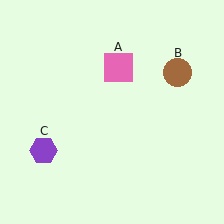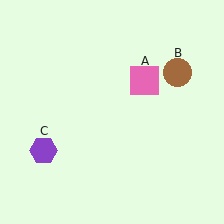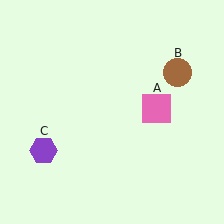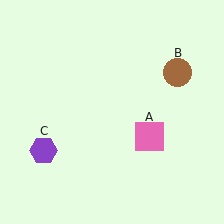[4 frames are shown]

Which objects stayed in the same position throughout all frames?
Brown circle (object B) and purple hexagon (object C) remained stationary.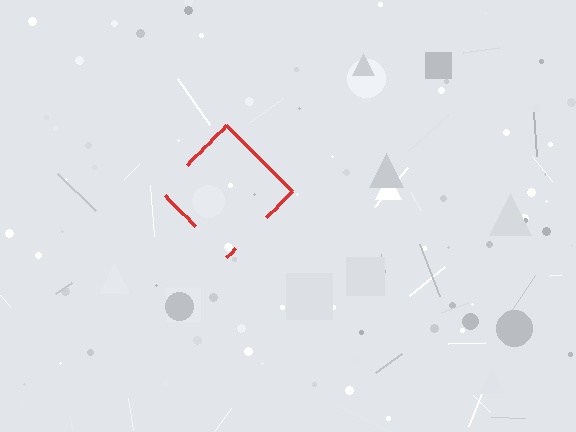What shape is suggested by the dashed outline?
The dashed outline suggests a diamond.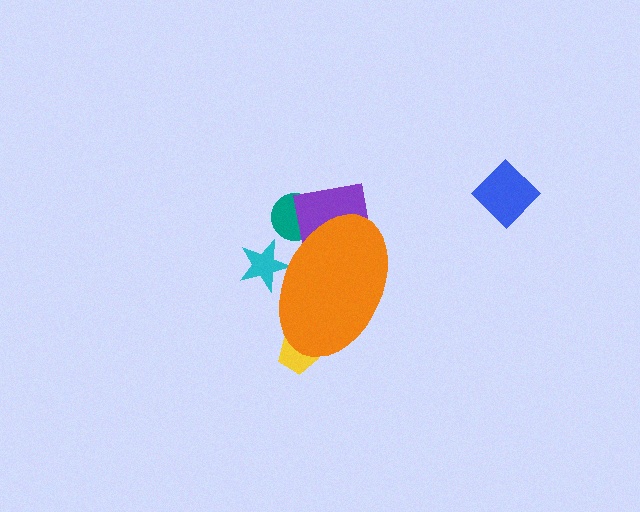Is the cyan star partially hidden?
Yes, the cyan star is partially hidden behind the orange ellipse.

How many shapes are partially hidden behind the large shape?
4 shapes are partially hidden.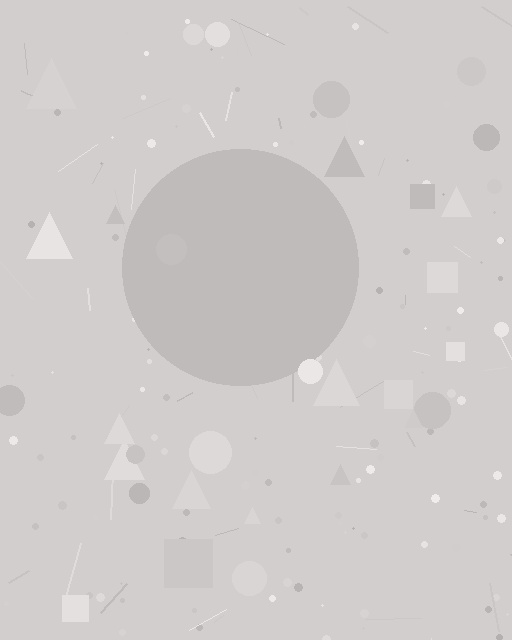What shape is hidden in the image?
A circle is hidden in the image.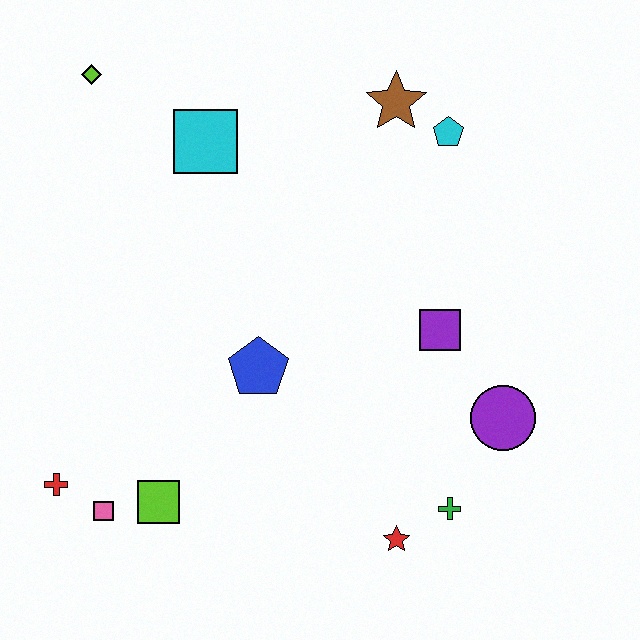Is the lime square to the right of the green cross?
No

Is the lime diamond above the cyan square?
Yes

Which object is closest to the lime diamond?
The cyan square is closest to the lime diamond.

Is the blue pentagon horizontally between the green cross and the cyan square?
Yes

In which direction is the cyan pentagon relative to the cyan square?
The cyan pentagon is to the right of the cyan square.